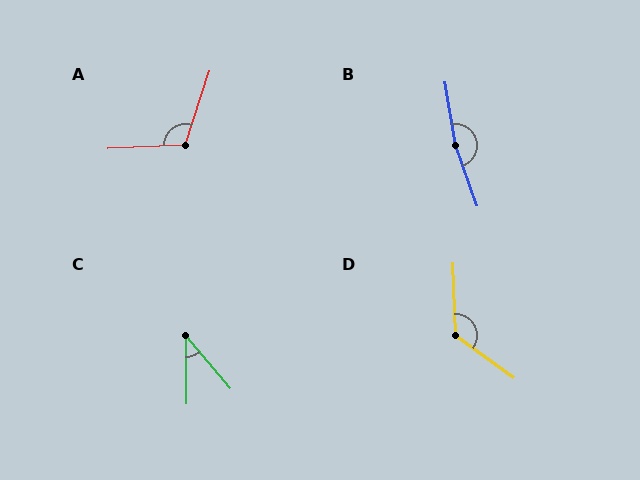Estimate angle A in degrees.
Approximately 110 degrees.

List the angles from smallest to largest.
C (41°), A (110°), D (128°), B (170°).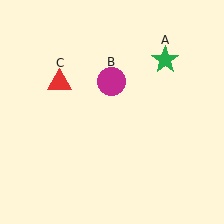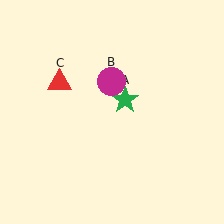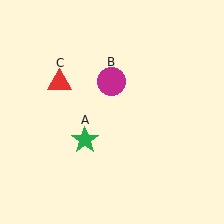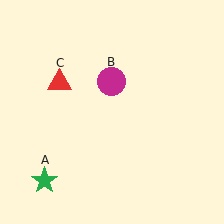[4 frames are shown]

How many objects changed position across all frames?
1 object changed position: green star (object A).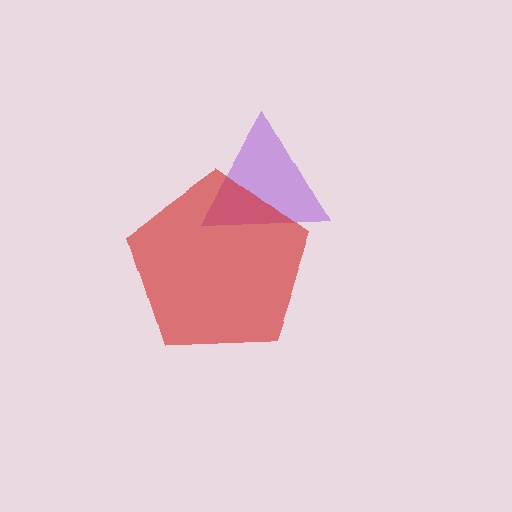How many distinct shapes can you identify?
There are 2 distinct shapes: a purple triangle, a red pentagon.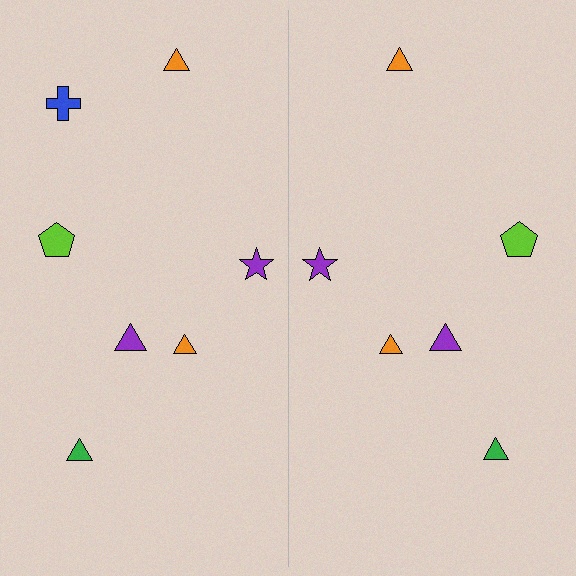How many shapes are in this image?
There are 13 shapes in this image.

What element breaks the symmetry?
A blue cross is missing from the right side.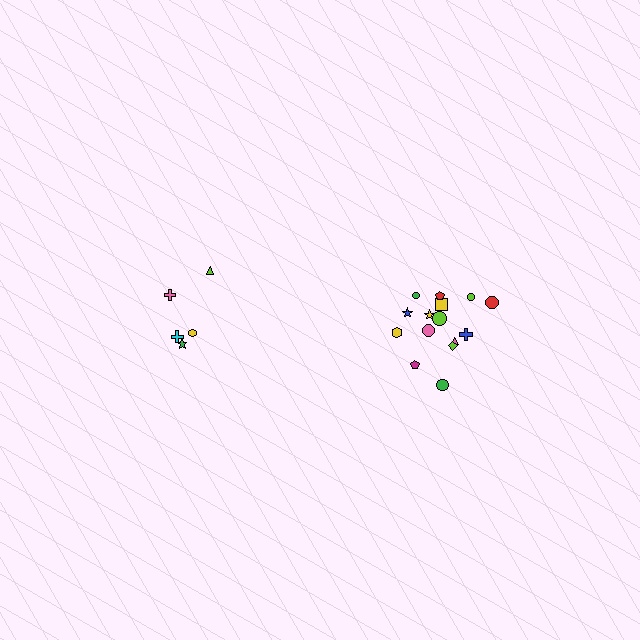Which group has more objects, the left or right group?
The right group.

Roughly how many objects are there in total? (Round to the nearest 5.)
Roughly 20 objects in total.